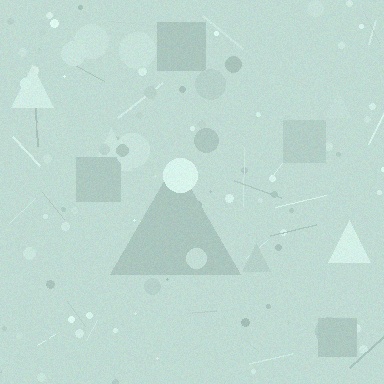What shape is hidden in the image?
A triangle is hidden in the image.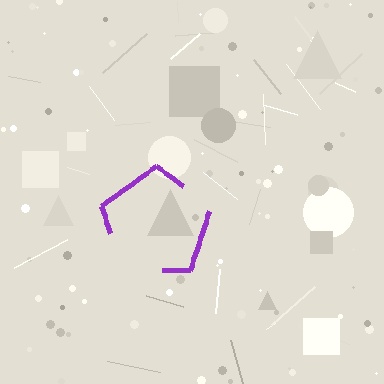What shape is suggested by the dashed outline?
The dashed outline suggests a pentagon.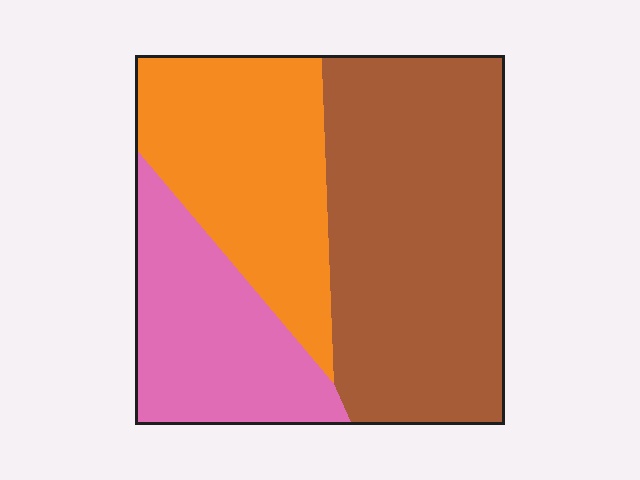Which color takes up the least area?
Pink, at roughly 25%.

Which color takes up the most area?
Brown, at roughly 45%.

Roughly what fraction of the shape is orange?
Orange covers about 30% of the shape.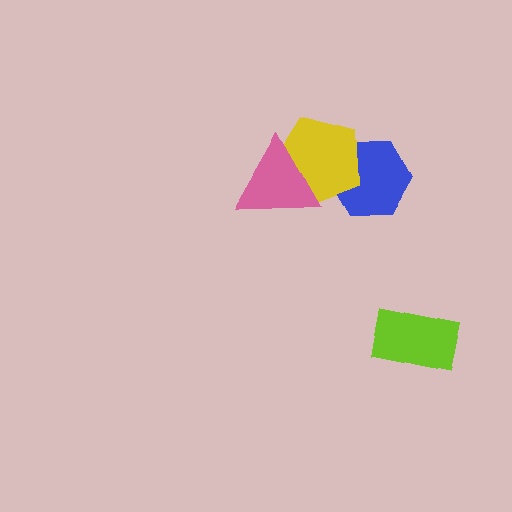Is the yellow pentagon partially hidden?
Yes, it is partially covered by another shape.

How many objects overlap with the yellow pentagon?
2 objects overlap with the yellow pentagon.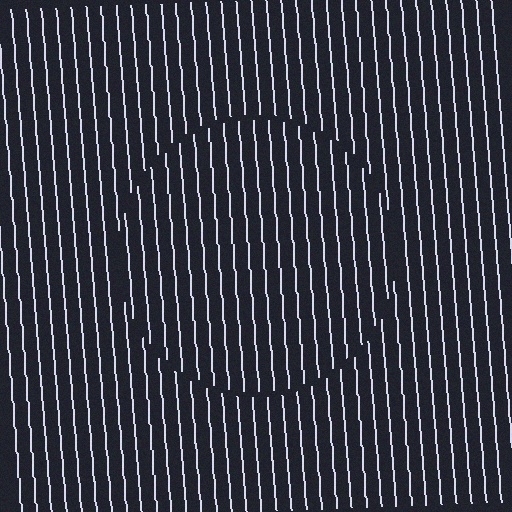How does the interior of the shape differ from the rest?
The interior of the shape contains the same grating, shifted by half a period — the contour is defined by the phase discontinuity where line-ends from the inner and outer gratings abut.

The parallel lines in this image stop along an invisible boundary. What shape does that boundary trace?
An illusory circle. The interior of the shape contains the same grating, shifted by half a period — the contour is defined by the phase discontinuity where line-ends from the inner and outer gratings abut.